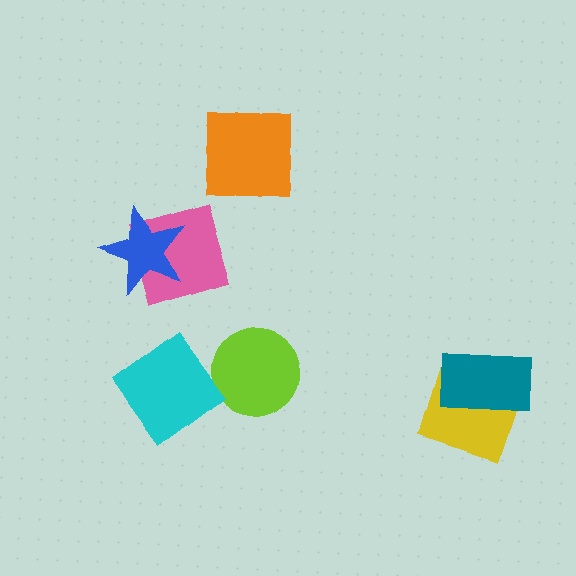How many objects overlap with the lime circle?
0 objects overlap with the lime circle.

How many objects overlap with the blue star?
1 object overlaps with the blue star.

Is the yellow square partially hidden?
Yes, it is partially covered by another shape.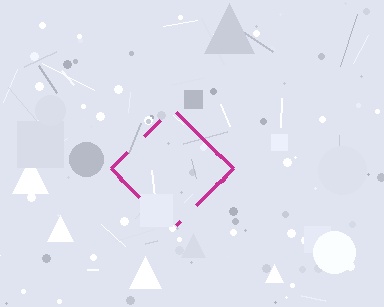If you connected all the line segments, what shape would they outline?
They would outline a diamond.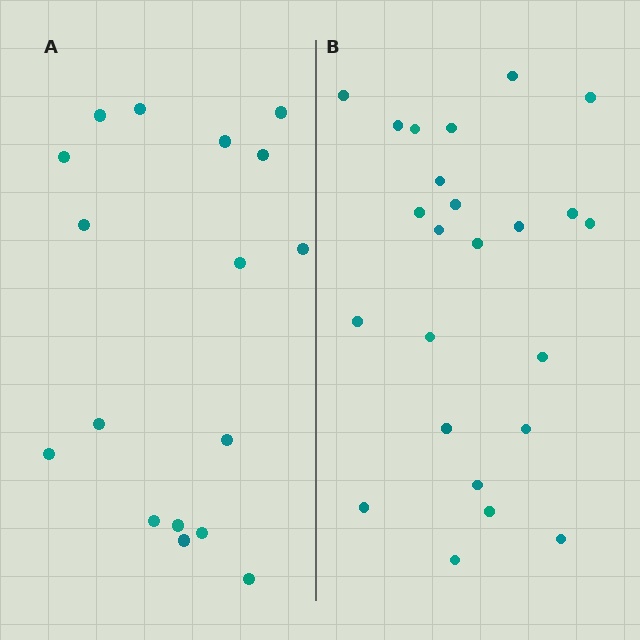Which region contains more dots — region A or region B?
Region B (the right region) has more dots.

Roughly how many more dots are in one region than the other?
Region B has roughly 8 or so more dots than region A.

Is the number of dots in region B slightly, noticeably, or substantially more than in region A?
Region B has noticeably more, but not dramatically so. The ratio is roughly 1.4 to 1.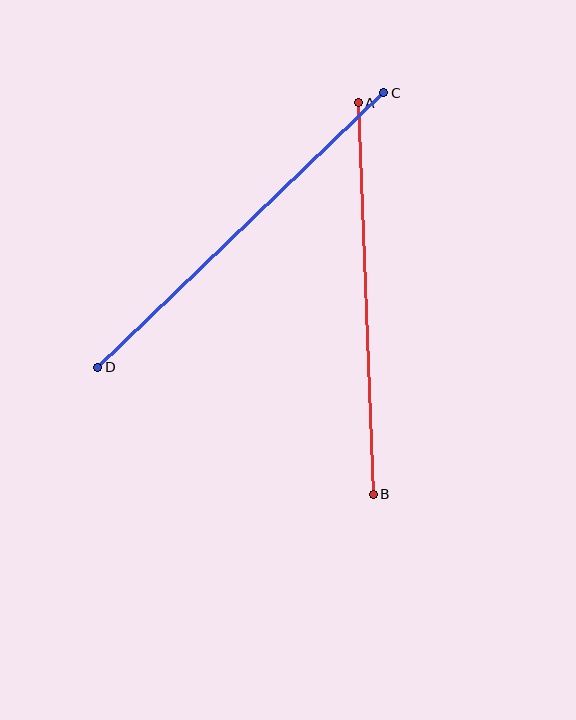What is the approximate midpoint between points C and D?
The midpoint is at approximately (241, 230) pixels.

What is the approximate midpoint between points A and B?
The midpoint is at approximately (366, 298) pixels.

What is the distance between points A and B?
The distance is approximately 392 pixels.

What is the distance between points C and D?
The distance is approximately 396 pixels.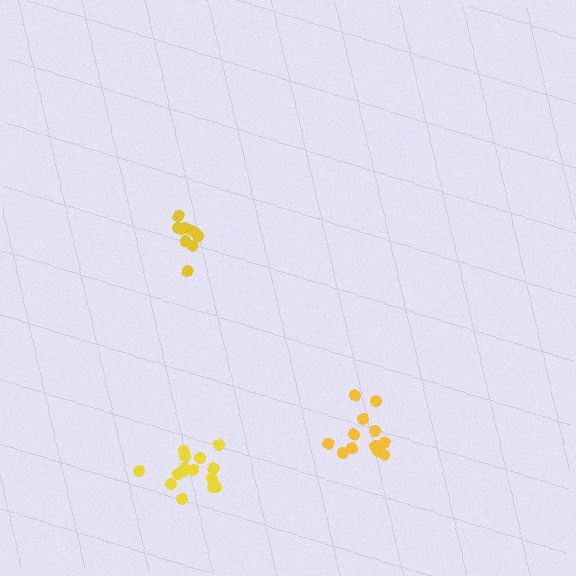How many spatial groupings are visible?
There are 3 spatial groupings.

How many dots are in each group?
Group 1: 10 dots, Group 2: 12 dots, Group 3: 15 dots (37 total).